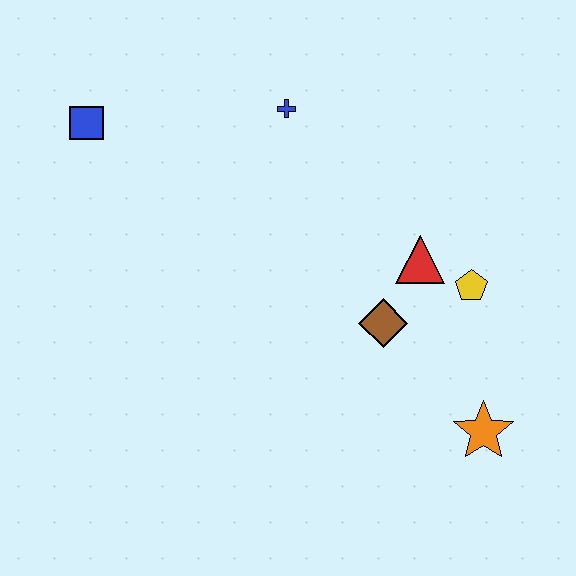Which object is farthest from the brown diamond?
The blue square is farthest from the brown diamond.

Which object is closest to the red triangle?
The yellow pentagon is closest to the red triangle.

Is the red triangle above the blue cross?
No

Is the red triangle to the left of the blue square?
No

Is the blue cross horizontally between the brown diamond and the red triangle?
No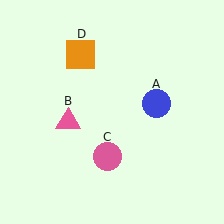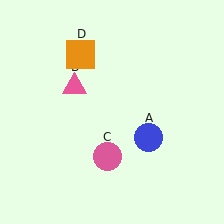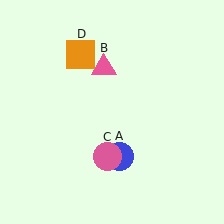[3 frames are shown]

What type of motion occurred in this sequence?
The blue circle (object A), pink triangle (object B) rotated clockwise around the center of the scene.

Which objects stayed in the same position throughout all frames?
Pink circle (object C) and orange square (object D) remained stationary.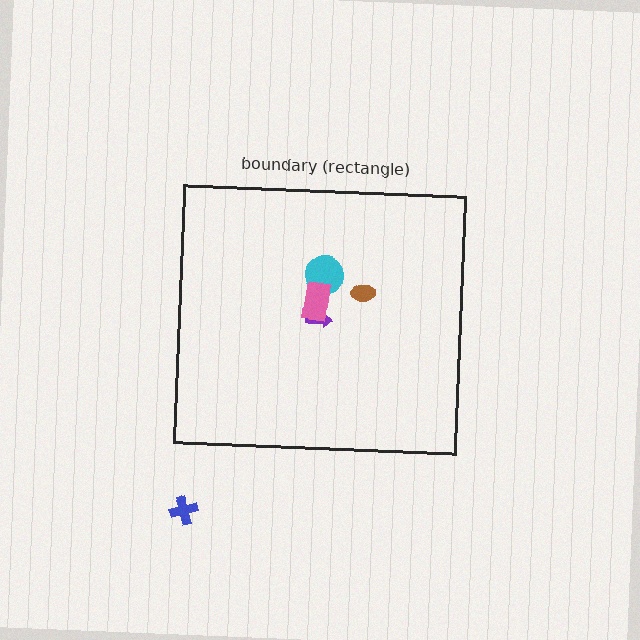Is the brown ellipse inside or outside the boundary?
Inside.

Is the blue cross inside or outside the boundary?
Outside.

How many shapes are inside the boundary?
4 inside, 1 outside.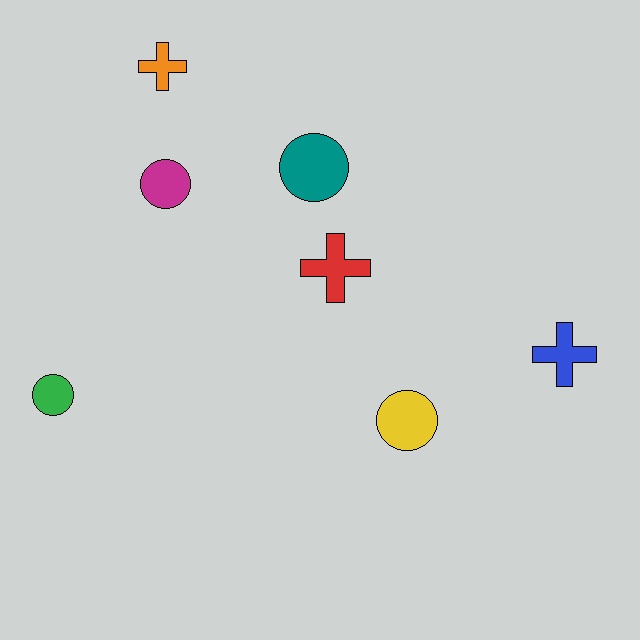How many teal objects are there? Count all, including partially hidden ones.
There is 1 teal object.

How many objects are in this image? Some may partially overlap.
There are 7 objects.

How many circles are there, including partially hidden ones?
There are 4 circles.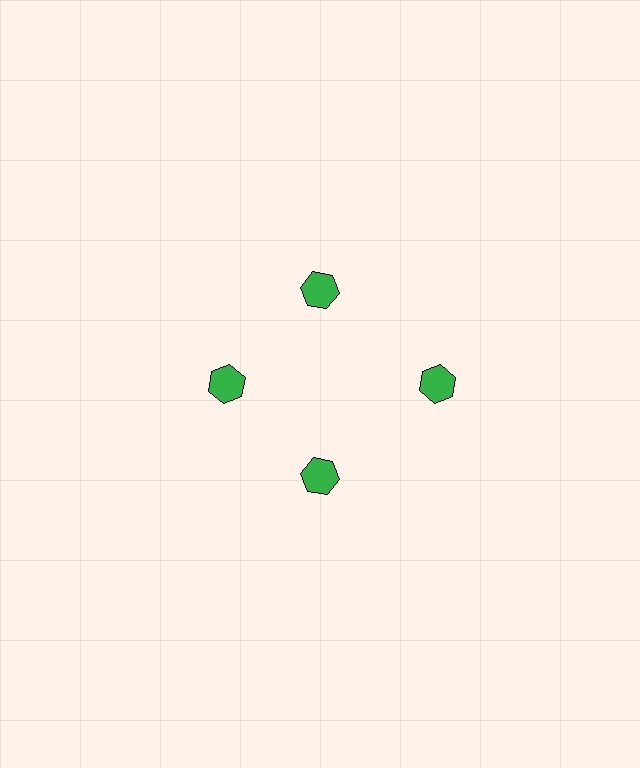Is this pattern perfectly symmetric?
No. The 4 green hexagons are arranged in a ring, but one element near the 3 o'clock position is pushed outward from the center, breaking the 4-fold rotational symmetry.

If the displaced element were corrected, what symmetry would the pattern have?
It would have 4-fold rotational symmetry — the pattern would map onto itself every 90 degrees.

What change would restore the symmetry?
The symmetry would be restored by moving it inward, back onto the ring so that all 4 hexagons sit at equal angles and equal distance from the center.